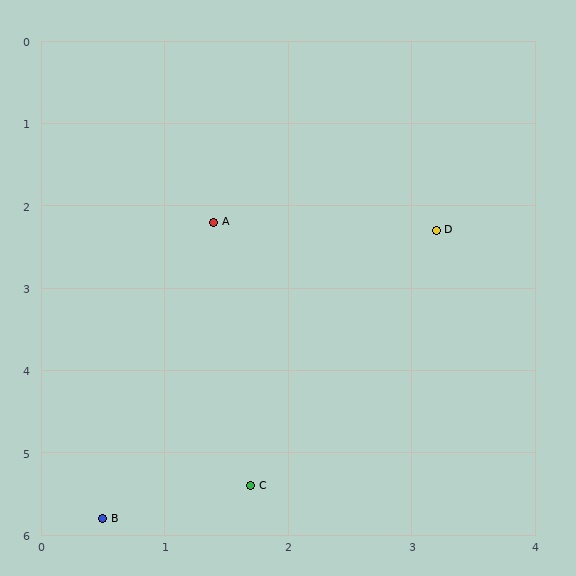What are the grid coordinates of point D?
Point D is at approximately (3.2, 2.3).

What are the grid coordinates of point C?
Point C is at approximately (1.7, 5.4).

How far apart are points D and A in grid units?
Points D and A are about 1.8 grid units apart.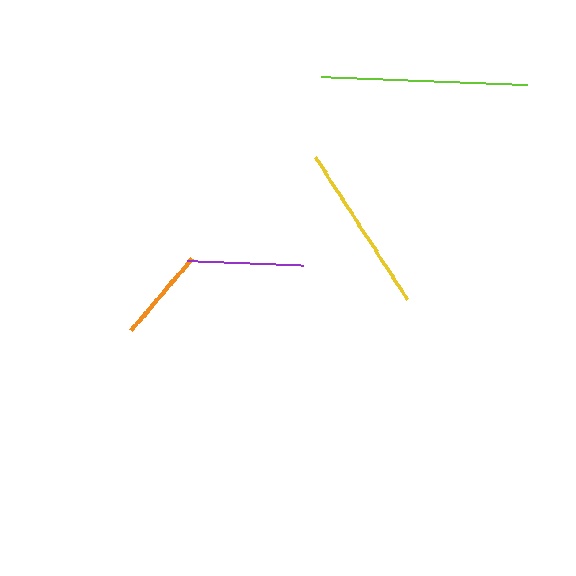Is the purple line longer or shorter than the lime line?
The lime line is longer than the purple line.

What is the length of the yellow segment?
The yellow segment is approximately 169 pixels long.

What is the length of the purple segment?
The purple segment is approximately 117 pixels long.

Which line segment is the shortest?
The orange line is the shortest at approximately 94 pixels.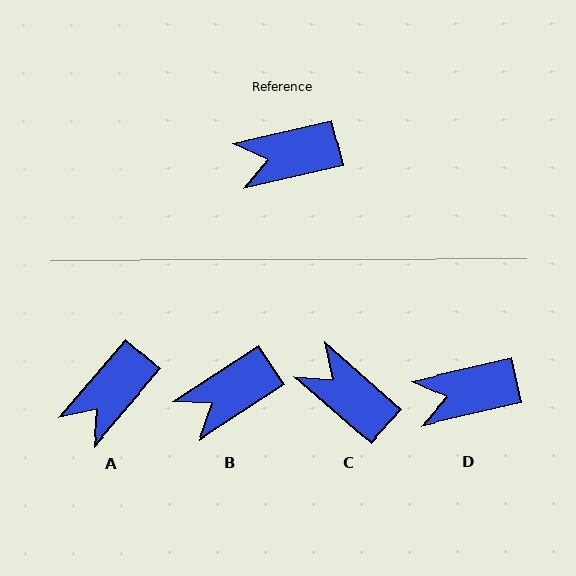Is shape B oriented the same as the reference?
No, it is off by about 20 degrees.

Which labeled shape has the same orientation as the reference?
D.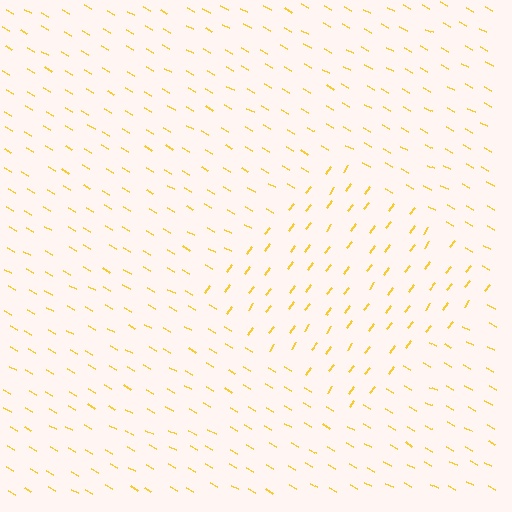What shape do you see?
I see a diamond.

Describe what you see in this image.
The image is filled with small yellow line segments. A diamond region in the image has lines oriented differently from the surrounding lines, creating a visible texture boundary.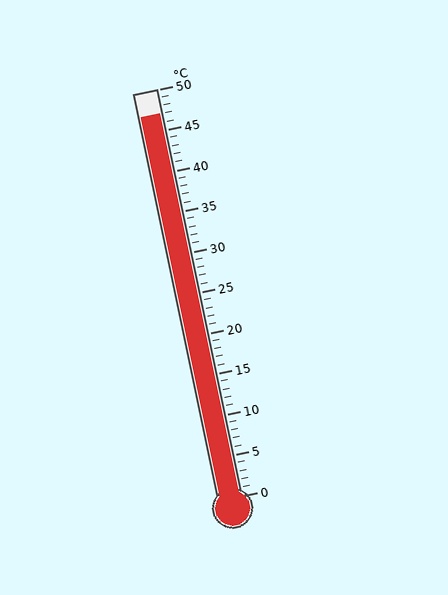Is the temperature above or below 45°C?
The temperature is above 45°C.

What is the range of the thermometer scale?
The thermometer scale ranges from 0°C to 50°C.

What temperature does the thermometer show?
The thermometer shows approximately 47°C.